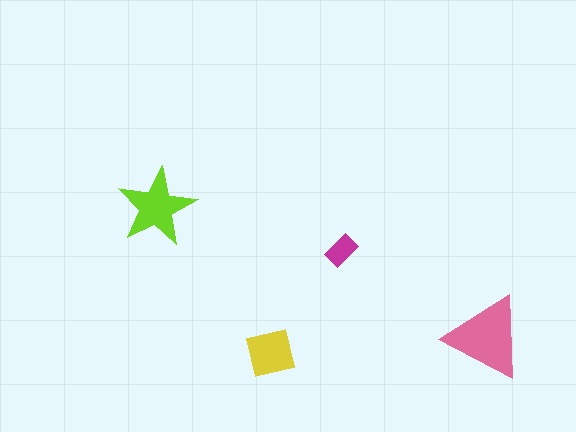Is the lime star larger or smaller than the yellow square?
Larger.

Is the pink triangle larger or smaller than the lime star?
Larger.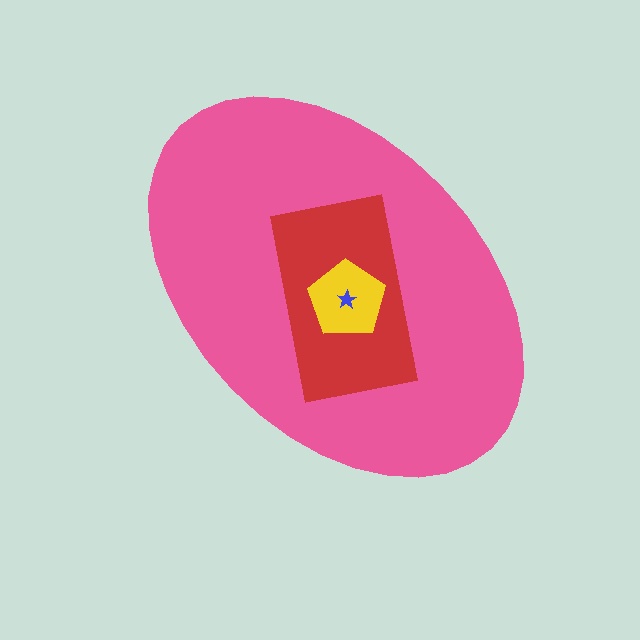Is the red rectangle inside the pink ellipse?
Yes.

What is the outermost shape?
The pink ellipse.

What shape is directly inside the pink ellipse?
The red rectangle.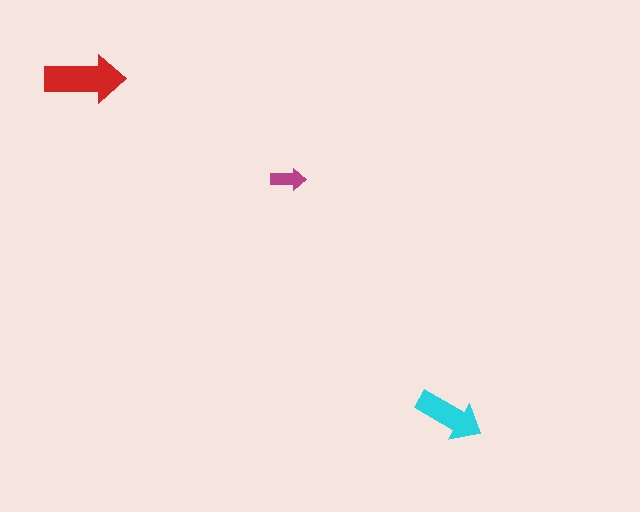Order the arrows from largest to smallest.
the red one, the cyan one, the magenta one.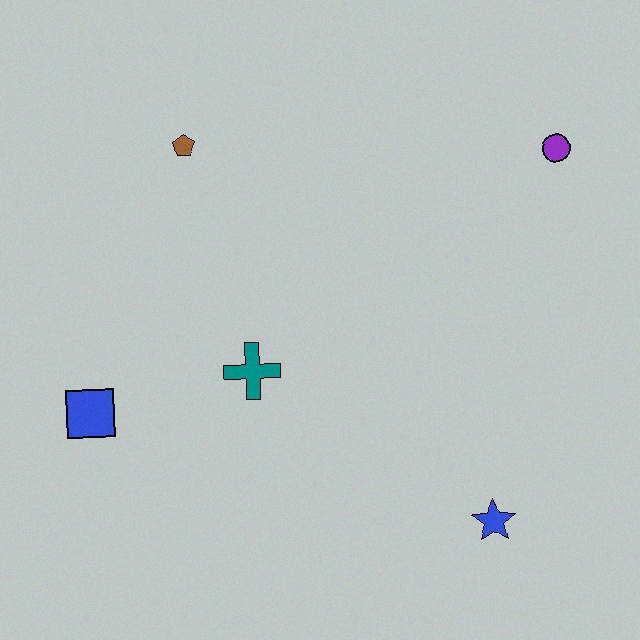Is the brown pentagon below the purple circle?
No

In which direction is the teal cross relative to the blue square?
The teal cross is to the right of the blue square.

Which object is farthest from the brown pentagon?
The blue star is farthest from the brown pentagon.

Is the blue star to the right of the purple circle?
No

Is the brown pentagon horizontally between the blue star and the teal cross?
No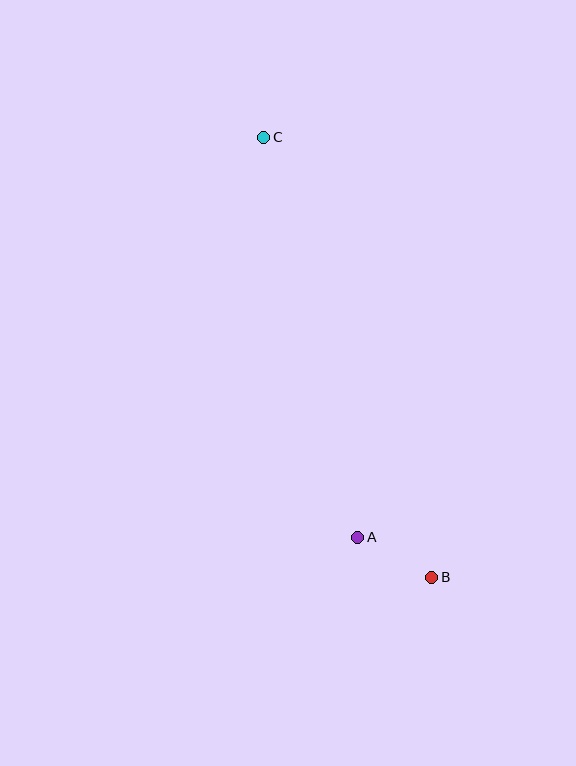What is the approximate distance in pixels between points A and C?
The distance between A and C is approximately 411 pixels.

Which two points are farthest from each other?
Points B and C are farthest from each other.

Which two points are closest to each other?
Points A and B are closest to each other.